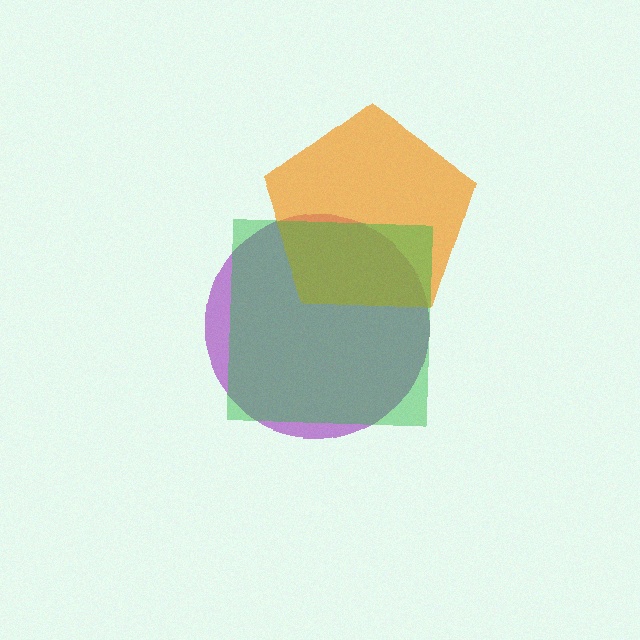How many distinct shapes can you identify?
There are 3 distinct shapes: a purple circle, an orange pentagon, a green square.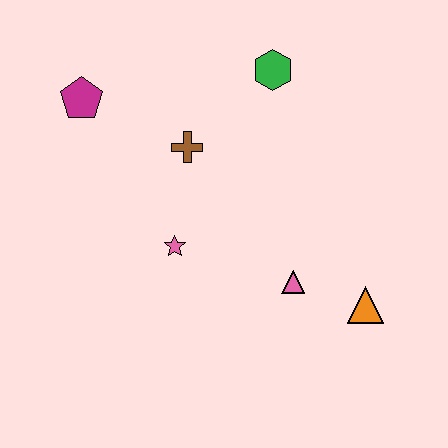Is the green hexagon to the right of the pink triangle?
No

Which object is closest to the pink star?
The brown cross is closest to the pink star.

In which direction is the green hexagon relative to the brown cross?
The green hexagon is to the right of the brown cross.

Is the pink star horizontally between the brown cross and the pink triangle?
No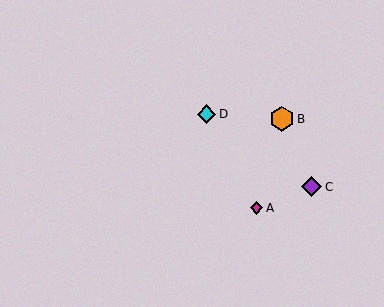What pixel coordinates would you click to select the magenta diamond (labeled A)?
Click at (257, 208) to select the magenta diamond A.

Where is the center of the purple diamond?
The center of the purple diamond is at (312, 187).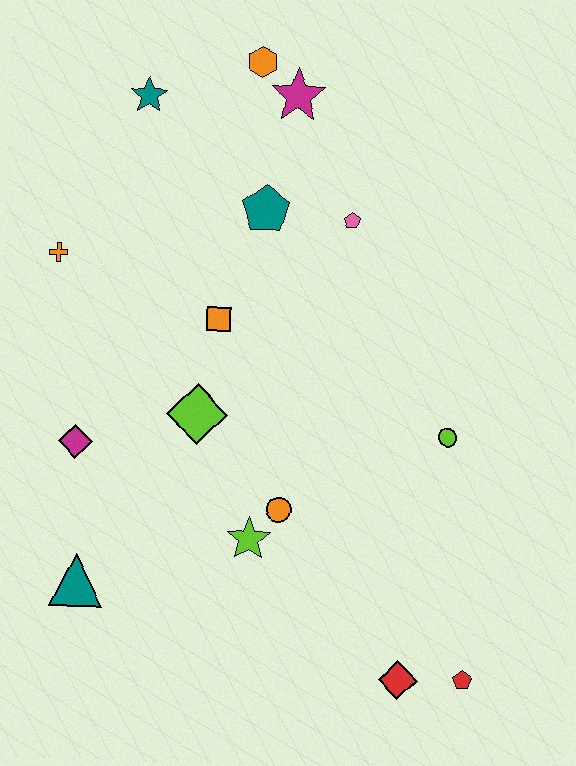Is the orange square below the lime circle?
No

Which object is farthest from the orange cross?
The red pentagon is farthest from the orange cross.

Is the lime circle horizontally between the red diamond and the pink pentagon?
No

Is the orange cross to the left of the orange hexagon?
Yes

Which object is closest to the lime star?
The orange circle is closest to the lime star.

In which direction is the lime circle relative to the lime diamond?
The lime circle is to the right of the lime diamond.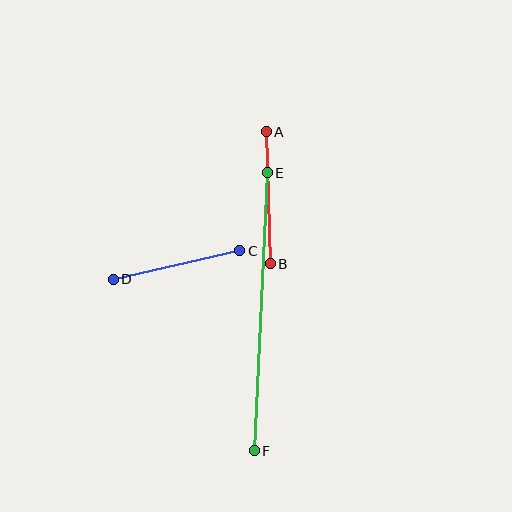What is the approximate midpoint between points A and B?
The midpoint is at approximately (268, 198) pixels.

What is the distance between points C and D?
The distance is approximately 129 pixels.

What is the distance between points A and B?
The distance is approximately 132 pixels.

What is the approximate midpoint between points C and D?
The midpoint is at approximately (177, 265) pixels.